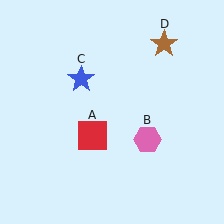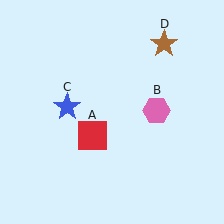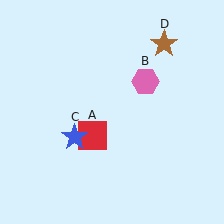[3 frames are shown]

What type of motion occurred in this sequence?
The pink hexagon (object B), blue star (object C) rotated counterclockwise around the center of the scene.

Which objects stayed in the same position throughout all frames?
Red square (object A) and brown star (object D) remained stationary.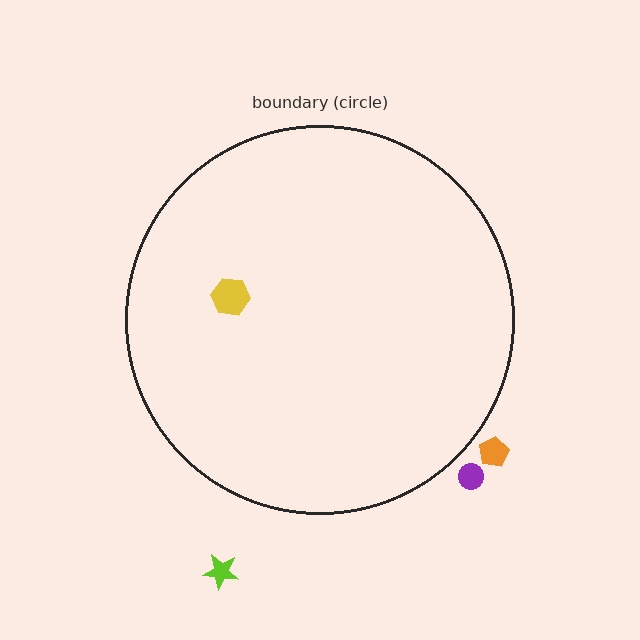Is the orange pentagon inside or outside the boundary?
Outside.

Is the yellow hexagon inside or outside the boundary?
Inside.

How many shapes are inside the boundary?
1 inside, 3 outside.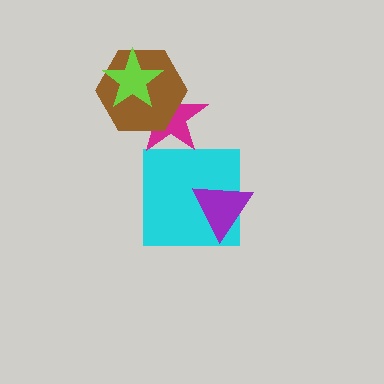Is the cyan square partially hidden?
Yes, it is partially covered by another shape.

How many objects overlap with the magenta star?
2 objects overlap with the magenta star.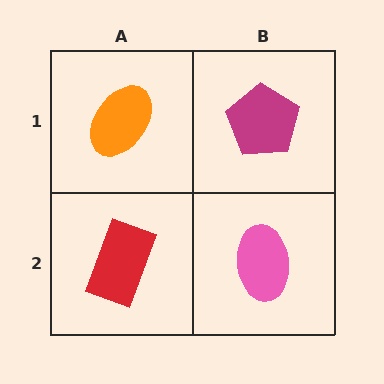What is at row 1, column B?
A magenta pentagon.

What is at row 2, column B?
A pink ellipse.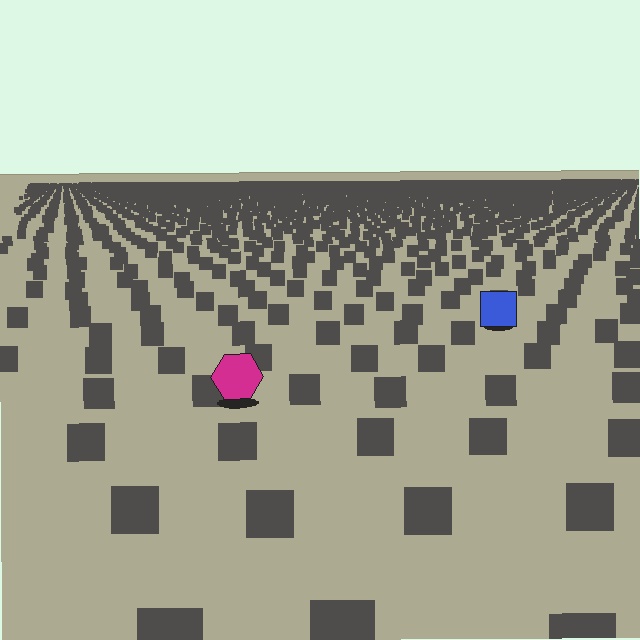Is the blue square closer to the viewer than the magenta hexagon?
No. The magenta hexagon is closer — you can tell from the texture gradient: the ground texture is coarser near it.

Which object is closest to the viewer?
The magenta hexagon is closest. The texture marks near it are larger and more spread out.